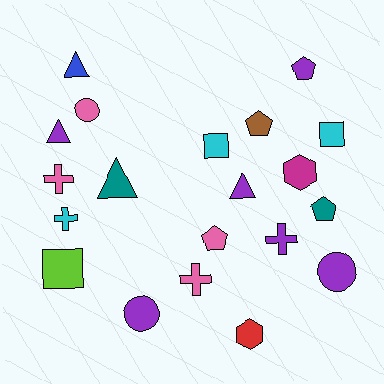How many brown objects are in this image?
There is 1 brown object.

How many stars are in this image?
There are no stars.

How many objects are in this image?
There are 20 objects.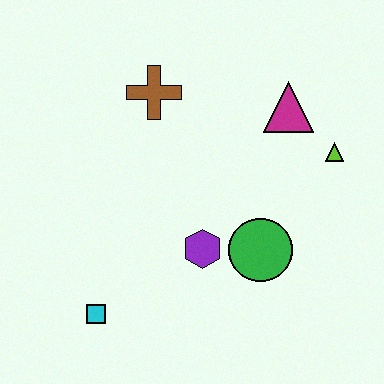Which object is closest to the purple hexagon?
The green circle is closest to the purple hexagon.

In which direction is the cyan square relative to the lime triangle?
The cyan square is to the left of the lime triangle.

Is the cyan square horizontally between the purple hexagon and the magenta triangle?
No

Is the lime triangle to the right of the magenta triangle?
Yes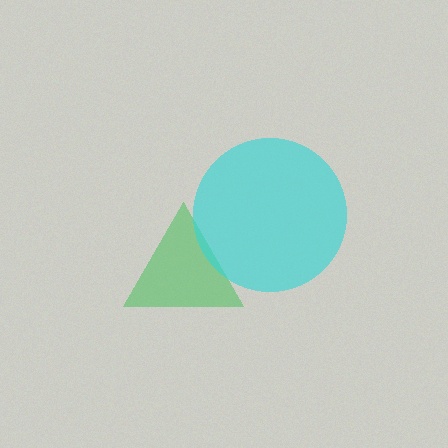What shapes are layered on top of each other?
The layered shapes are: a green triangle, a cyan circle.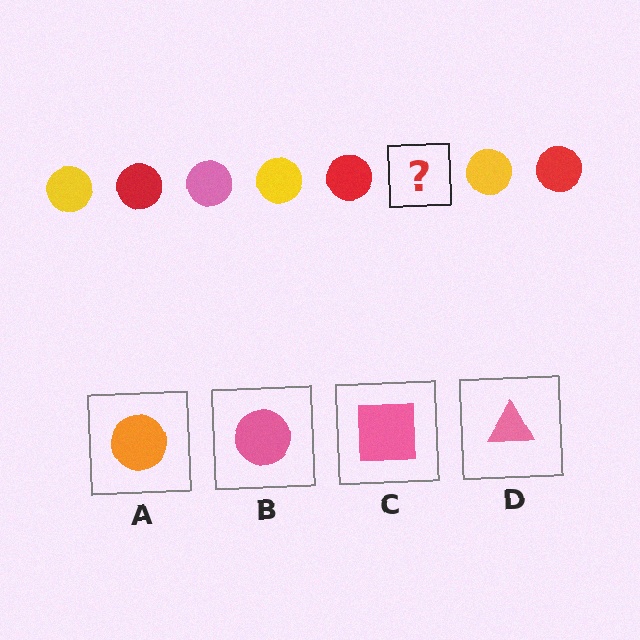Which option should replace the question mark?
Option B.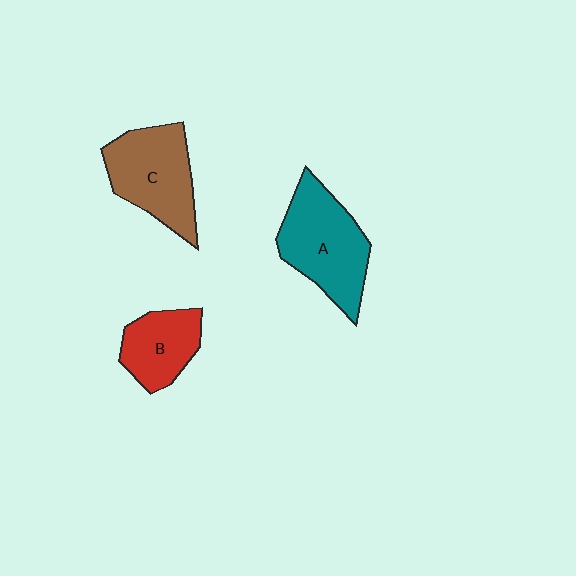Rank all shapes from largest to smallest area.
From largest to smallest: A (teal), C (brown), B (red).